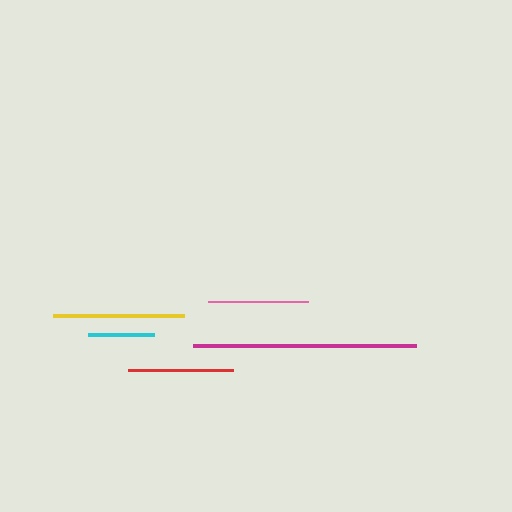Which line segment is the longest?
The magenta line is the longest at approximately 223 pixels.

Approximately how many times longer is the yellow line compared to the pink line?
The yellow line is approximately 1.3 times the length of the pink line.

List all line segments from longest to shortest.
From longest to shortest: magenta, yellow, red, pink, cyan.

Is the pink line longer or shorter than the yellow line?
The yellow line is longer than the pink line.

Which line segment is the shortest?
The cyan line is the shortest at approximately 66 pixels.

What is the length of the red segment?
The red segment is approximately 105 pixels long.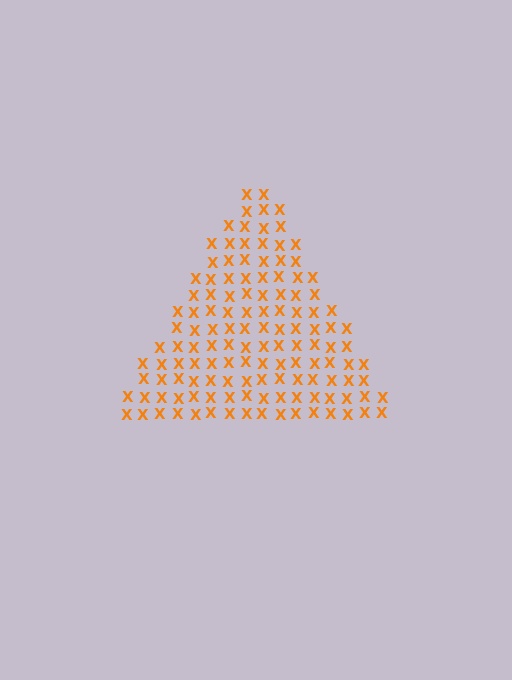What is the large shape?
The large shape is a triangle.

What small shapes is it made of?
It is made of small letter X's.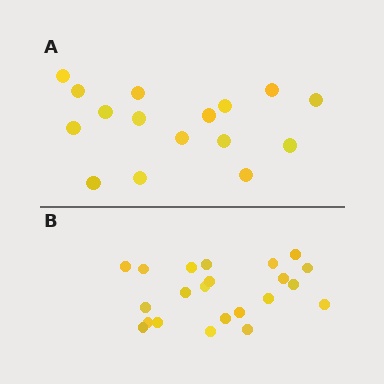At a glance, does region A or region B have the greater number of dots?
Region B (the bottom region) has more dots.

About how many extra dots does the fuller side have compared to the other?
Region B has about 6 more dots than region A.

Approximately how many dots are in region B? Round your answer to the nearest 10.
About 20 dots. (The exact count is 22, which rounds to 20.)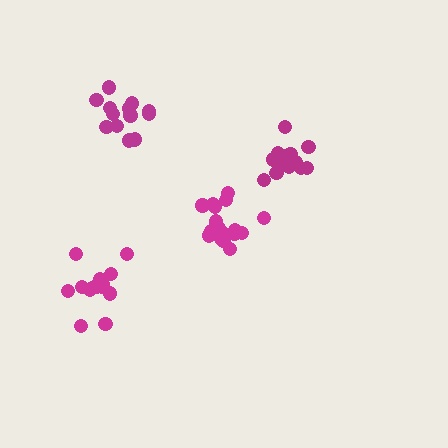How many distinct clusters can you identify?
There are 4 distinct clusters.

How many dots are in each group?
Group 1: 14 dots, Group 2: 18 dots, Group 3: 14 dots, Group 4: 13 dots (59 total).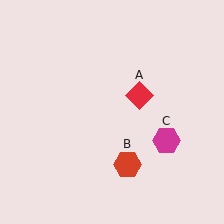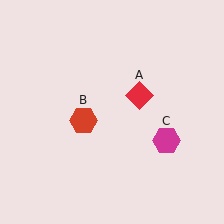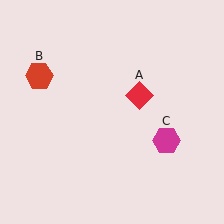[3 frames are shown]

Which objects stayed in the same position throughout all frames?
Red diamond (object A) and magenta hexagon (object C) remained stationary.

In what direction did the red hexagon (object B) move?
The red hexagon (object B) moved up and to the left.